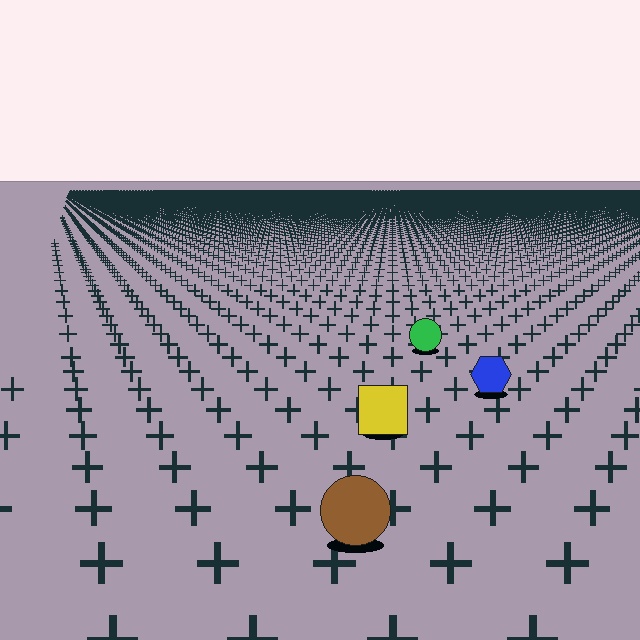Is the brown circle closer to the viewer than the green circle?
Yes. The brown circle is closer — you can tell from the texture gradient: the ground texture is coarser near it.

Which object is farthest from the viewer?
The green circle is farthest from the viewer. It appears smaller and the ground texture around it is denser.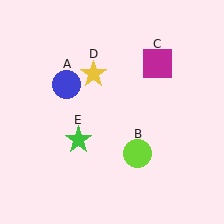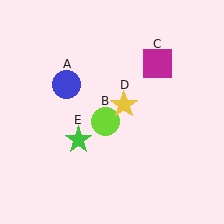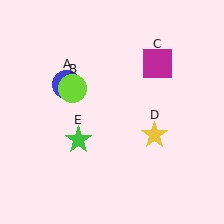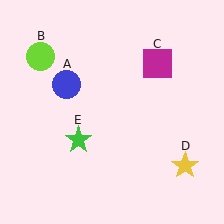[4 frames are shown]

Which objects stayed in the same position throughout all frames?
Blue circle (object A) and magenta square (object C) and green star (object E) remained stationary.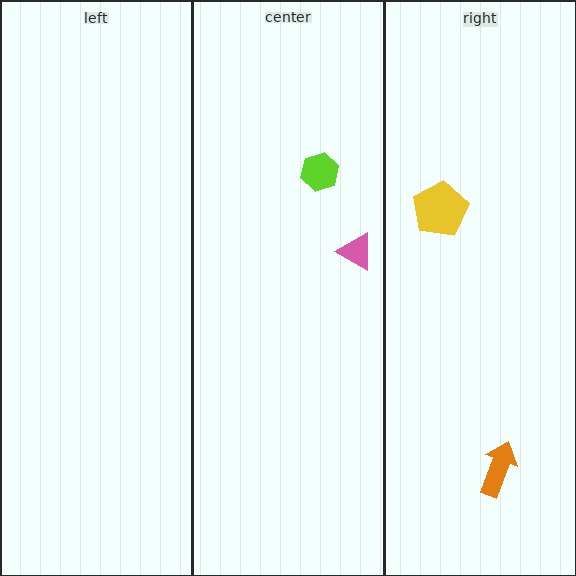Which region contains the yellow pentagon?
The right region.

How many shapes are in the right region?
2.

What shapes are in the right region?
The orange arrow, the yellow pentagon.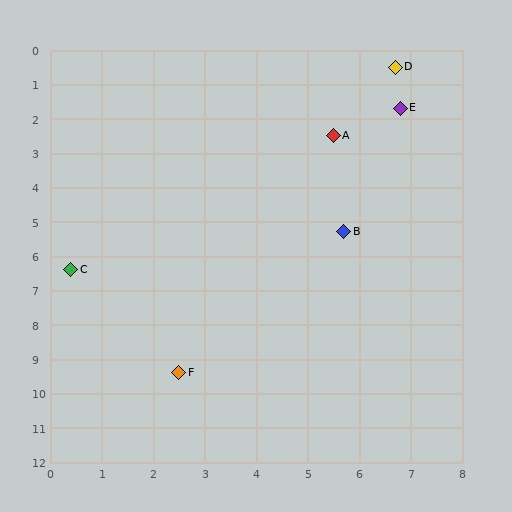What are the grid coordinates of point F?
Point F is at approximately (2.5, 9.4).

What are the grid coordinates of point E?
Point E is at approximately (6.8, 1.7).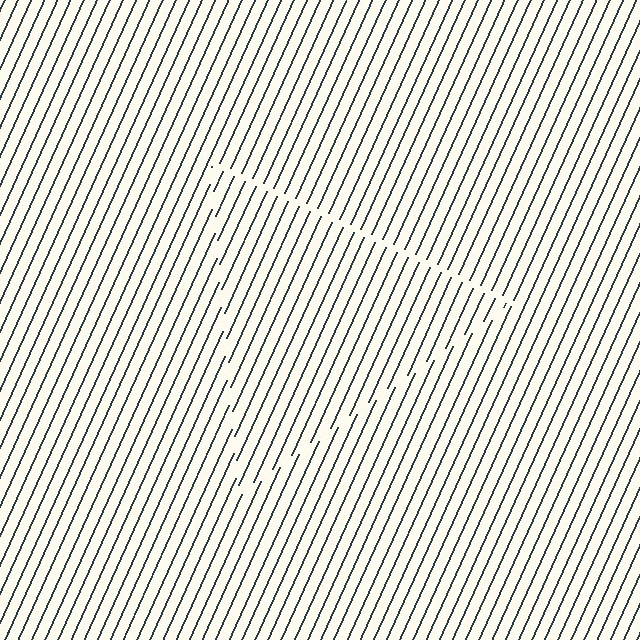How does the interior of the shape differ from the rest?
The interior of the shape contains the same grating, shifted by half a period — the contour is defined by the phase discontinuity where line-ends from the inner and outer gratings abut.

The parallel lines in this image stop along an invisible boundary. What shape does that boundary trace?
An illusory triangle. The interior of the shape contains the same grating, shifted by half a period — the contour is defined by the phase discontinuity where line-ends from the inner and outer gratings abut.